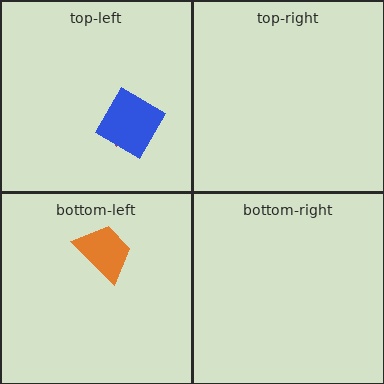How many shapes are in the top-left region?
2.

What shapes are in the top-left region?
The red hexagon, the blue square.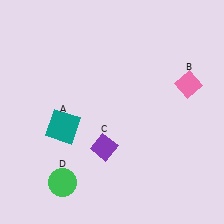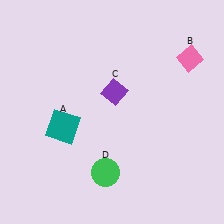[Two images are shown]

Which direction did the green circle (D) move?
The green circle (D) moved right.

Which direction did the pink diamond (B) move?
The pink diamond (B) moved up.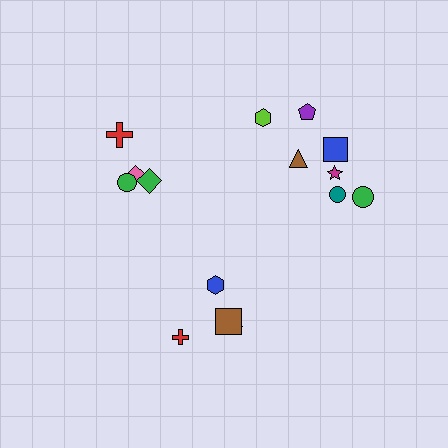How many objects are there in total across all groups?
There are 15 objects.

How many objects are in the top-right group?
There are 7 objects.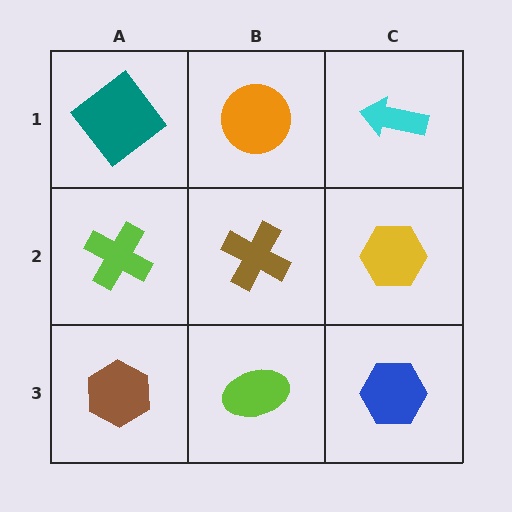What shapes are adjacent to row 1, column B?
A brown cross (row 2, column B), a teal diamond (row 1, column A), a cyan arrow (row 1, column C).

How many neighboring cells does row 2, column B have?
4.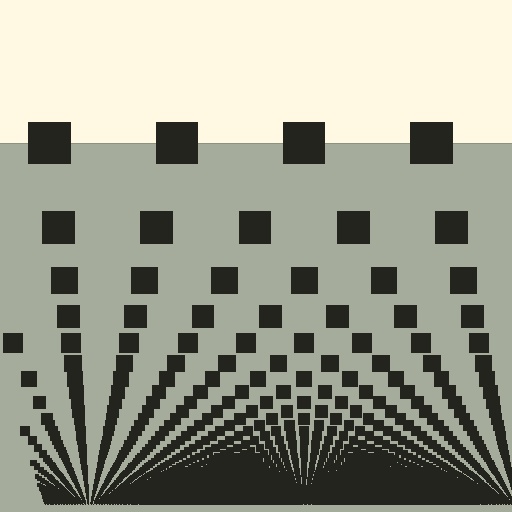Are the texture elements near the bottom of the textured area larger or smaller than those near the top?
Smaller. The gradient is inverted — elements near the bottom are smaller and denser.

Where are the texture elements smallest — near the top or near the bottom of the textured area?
Near the bottom.